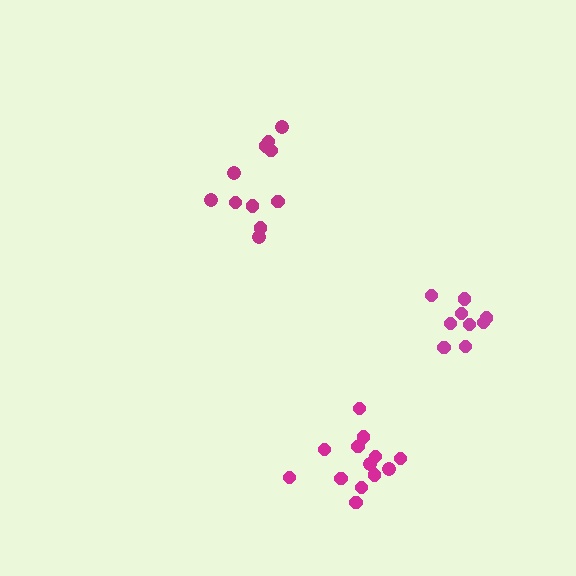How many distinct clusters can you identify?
There are 3 distinct clusters.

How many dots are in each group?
Group 1: 9 dots, Group 2: 11 dots, Group 3: 13 dots (33 total).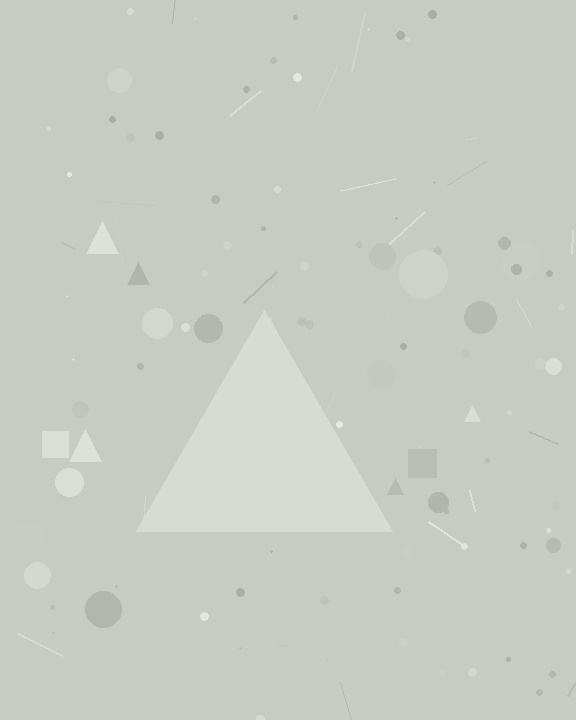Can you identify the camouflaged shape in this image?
The camouflaged shape is a triangle.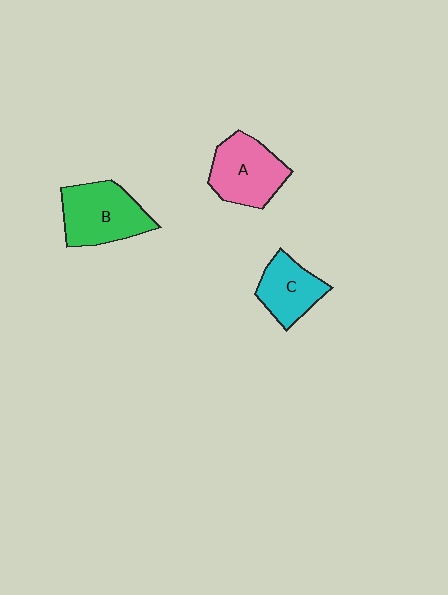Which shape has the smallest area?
Shape C (cyan).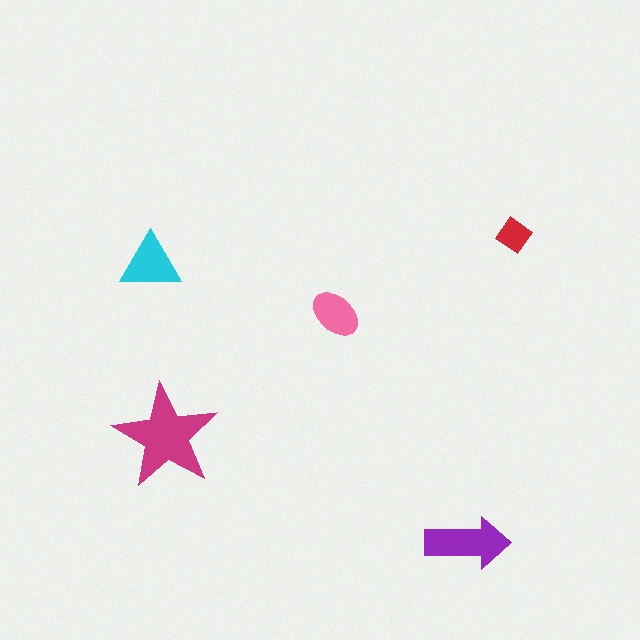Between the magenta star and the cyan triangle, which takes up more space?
The magenta star.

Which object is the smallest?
The red diamond.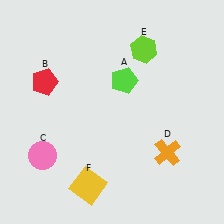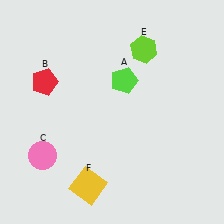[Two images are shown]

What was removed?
The orange cross (D) was removed in Image 2.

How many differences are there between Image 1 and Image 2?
There is 1 difference between the two images.